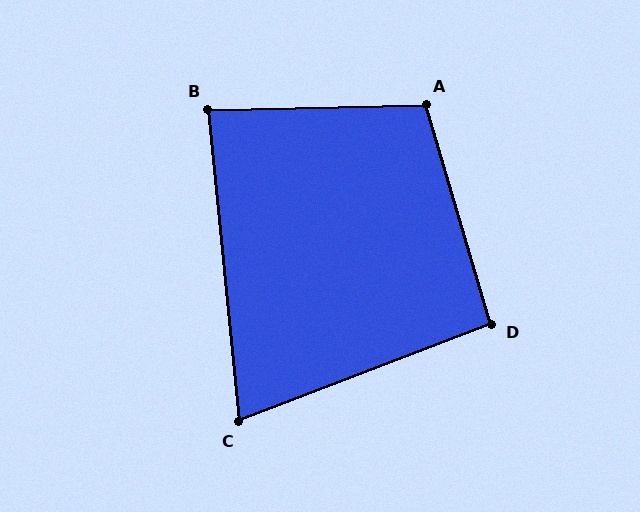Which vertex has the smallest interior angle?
C, at approximately 75 degrees.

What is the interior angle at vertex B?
Approximately 86 degrees (approximately right).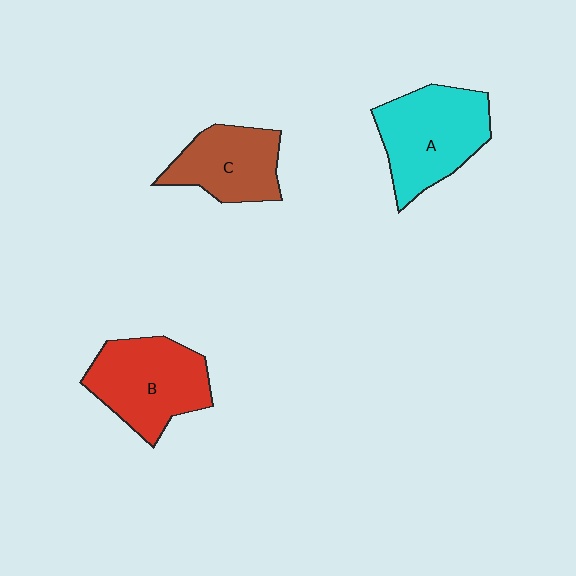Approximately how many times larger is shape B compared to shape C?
Approximately 1.3 times.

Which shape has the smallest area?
Shape C (brown).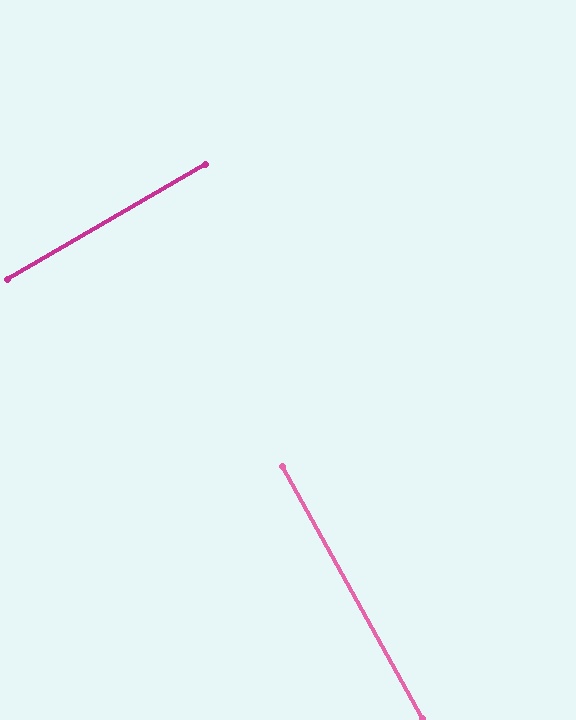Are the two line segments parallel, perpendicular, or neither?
Perpendicular — they meet at approximately 89°.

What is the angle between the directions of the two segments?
Approximately 89 degrees.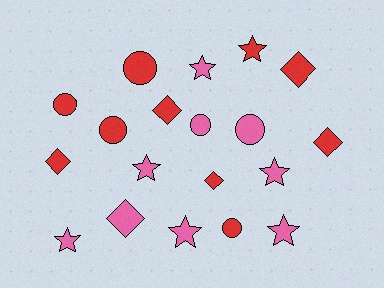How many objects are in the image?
There are 19 objects.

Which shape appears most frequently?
Star, with 7 objects.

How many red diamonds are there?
There are 5 red diamonds.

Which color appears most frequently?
Red, with 10 objects.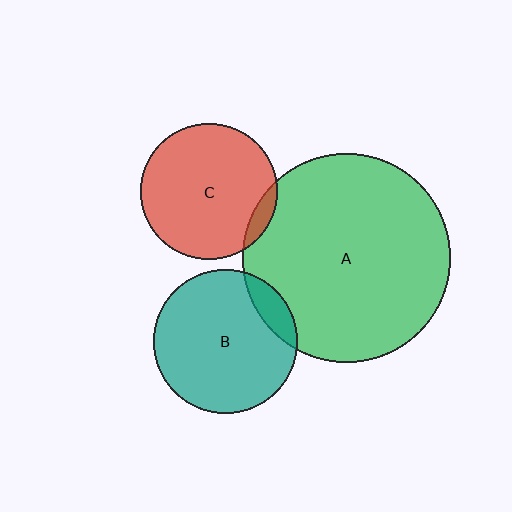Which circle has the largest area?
Circle A (green).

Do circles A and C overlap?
Yes.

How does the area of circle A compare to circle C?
Approximately 2.3 times.